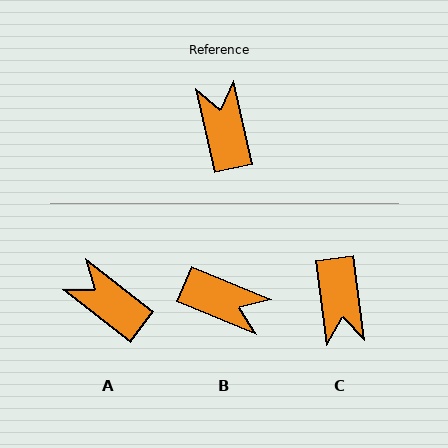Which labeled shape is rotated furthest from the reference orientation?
C, about 174 degrees away.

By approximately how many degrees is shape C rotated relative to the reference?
Approximately 174 degrees counter-clockwise.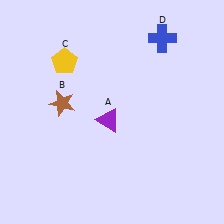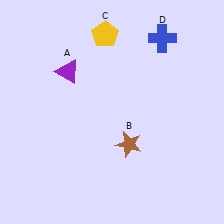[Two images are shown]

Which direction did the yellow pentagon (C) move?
The yellow pentagon (C) moved right.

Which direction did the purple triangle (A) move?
The purple triangle (A) moved up.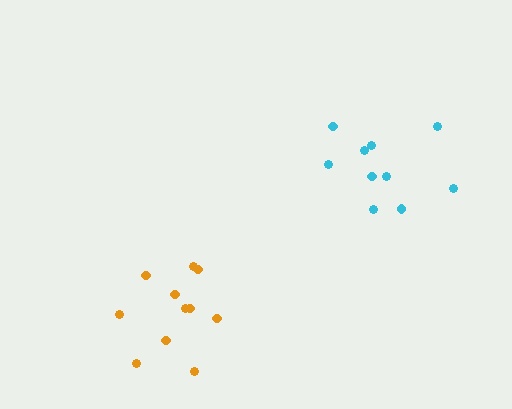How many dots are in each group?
Group 1: 10 dots, Group 2: 11 dots (21 total).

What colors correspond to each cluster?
The clusters are colored: cyan, orange.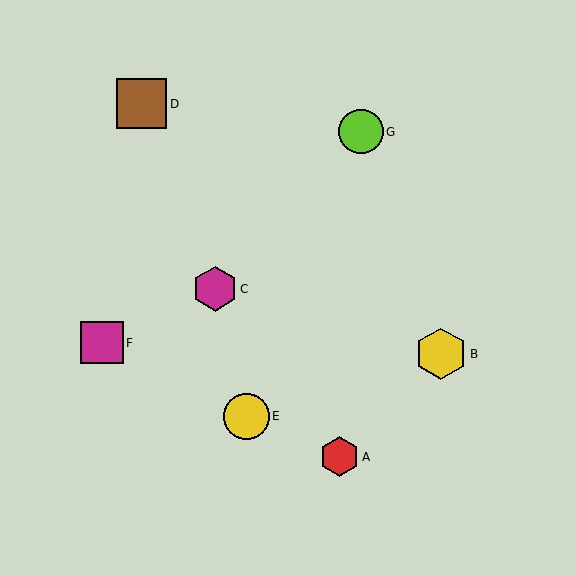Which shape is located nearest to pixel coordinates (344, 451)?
The red hexagon (labeled A) at (339, 457) is nearest to that location.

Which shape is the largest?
The yellow hexagon (labeled B) is the largest.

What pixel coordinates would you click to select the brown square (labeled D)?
Click at (141, 104) to select the brown square D.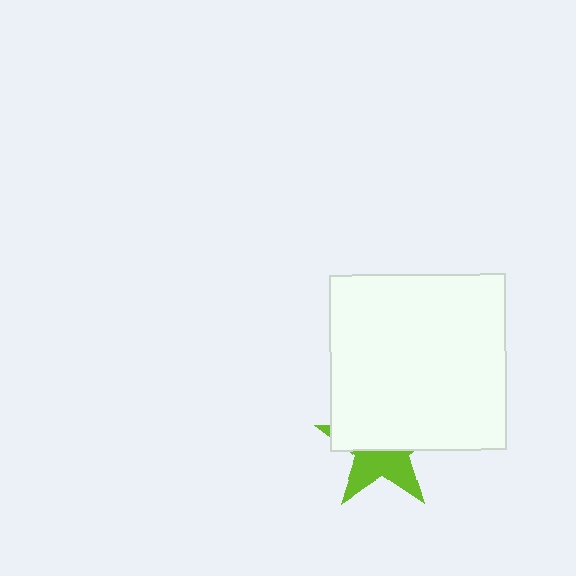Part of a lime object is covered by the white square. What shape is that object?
It is a star.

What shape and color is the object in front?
The object in front is a white square.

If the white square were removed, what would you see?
You would see the complete lime star.